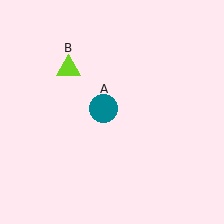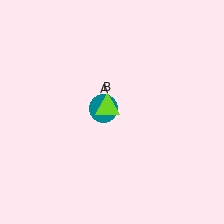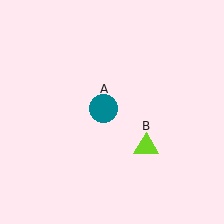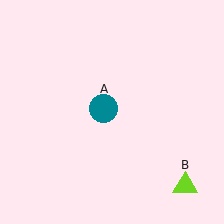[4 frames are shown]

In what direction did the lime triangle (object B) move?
The lime triangle (object B) moved down and to the right.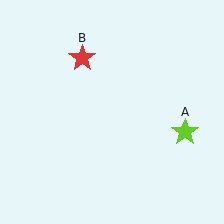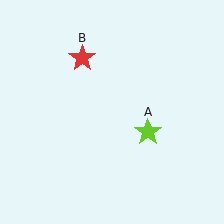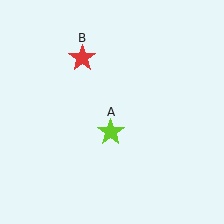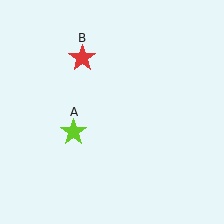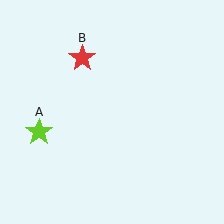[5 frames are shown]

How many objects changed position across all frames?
1 object changed position: lime star (object A).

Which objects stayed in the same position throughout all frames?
Red star (object B) remained stationary.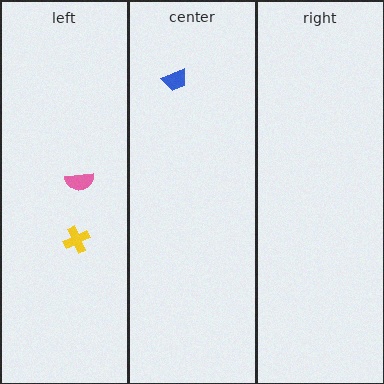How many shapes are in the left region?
2.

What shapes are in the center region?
The blue trapezoid.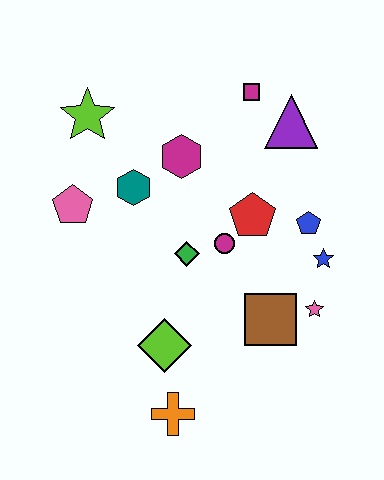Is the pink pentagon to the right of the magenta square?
No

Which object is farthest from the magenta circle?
The lime star is farthest from the magenta circle.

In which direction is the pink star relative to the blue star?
The pink star is below the blue star.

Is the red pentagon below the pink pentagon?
Yes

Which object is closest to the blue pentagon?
The blue star is closest to the blue pentagon.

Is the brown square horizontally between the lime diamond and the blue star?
Yes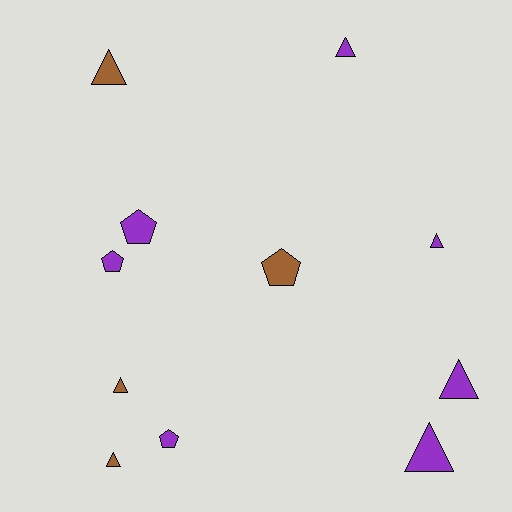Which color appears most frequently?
Purple, with 7 objects.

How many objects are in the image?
There are 11 objects.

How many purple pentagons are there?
There are 3 purple pentagons.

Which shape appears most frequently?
Triangle, with 7 objects.